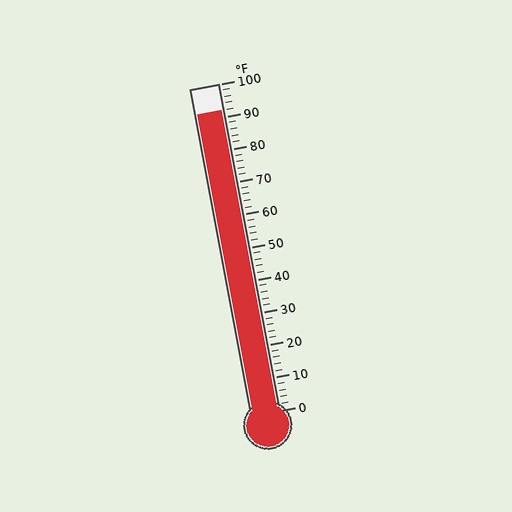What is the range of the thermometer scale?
The thermometer scale ranges from 0°F to 100°F.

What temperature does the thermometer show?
The thermometer shows approximately 92°F.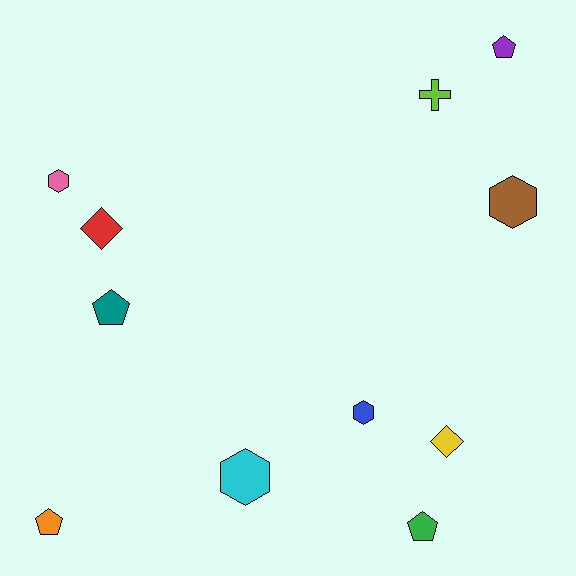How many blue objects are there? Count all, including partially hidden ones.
There is 1 blue object.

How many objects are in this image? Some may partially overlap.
There are 11 objects.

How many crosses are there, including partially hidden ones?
There is 1 cross.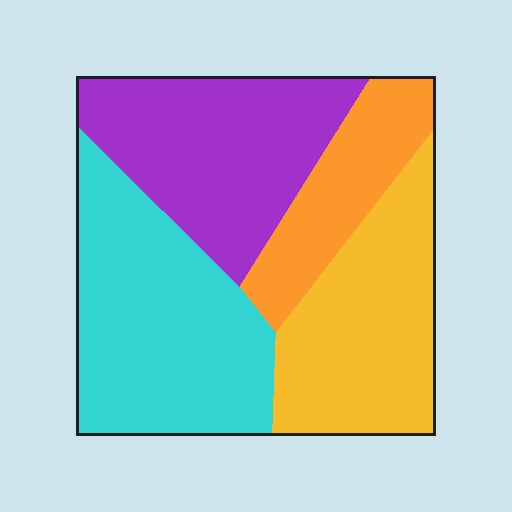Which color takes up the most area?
Cyan, at roughly 30%.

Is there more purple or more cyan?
Cyan.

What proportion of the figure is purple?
Purple covers around 25% of the figure.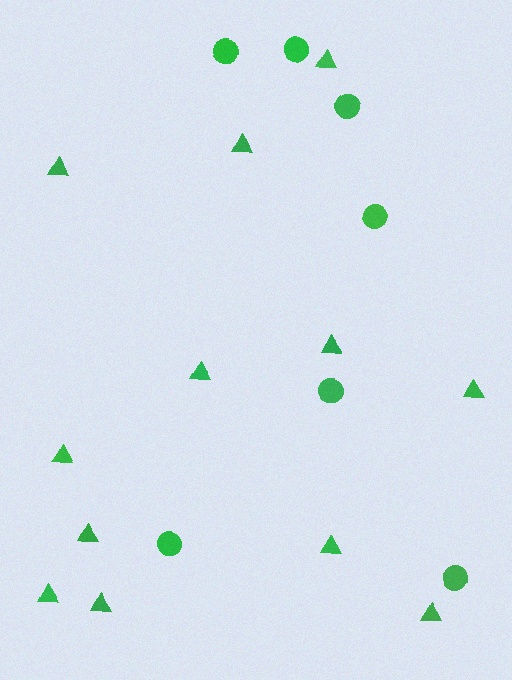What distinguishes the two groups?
There are 2 groups: one group of triangles (12) and one group of circles (7).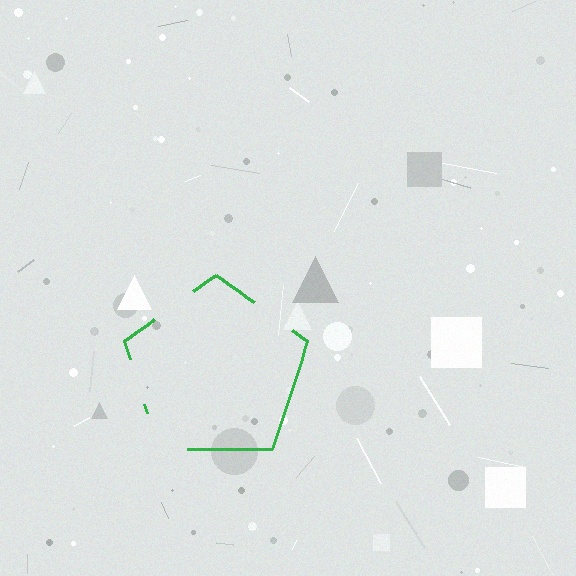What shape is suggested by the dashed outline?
The dashed outline suggests a pentagon.